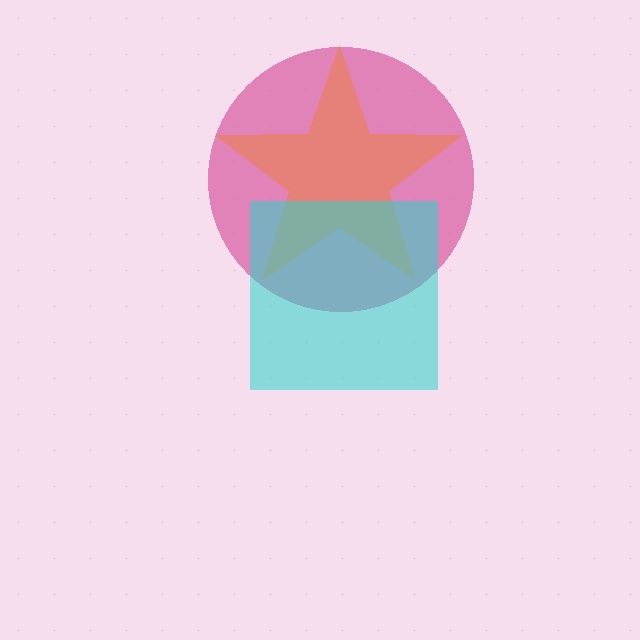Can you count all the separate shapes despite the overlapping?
Yes, there are 3 separate shapes.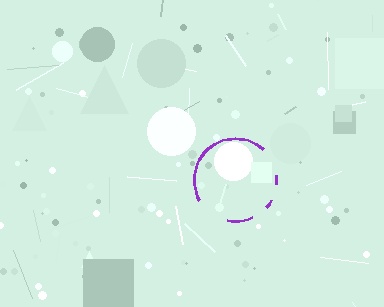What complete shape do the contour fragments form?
The contour fragments form a circle.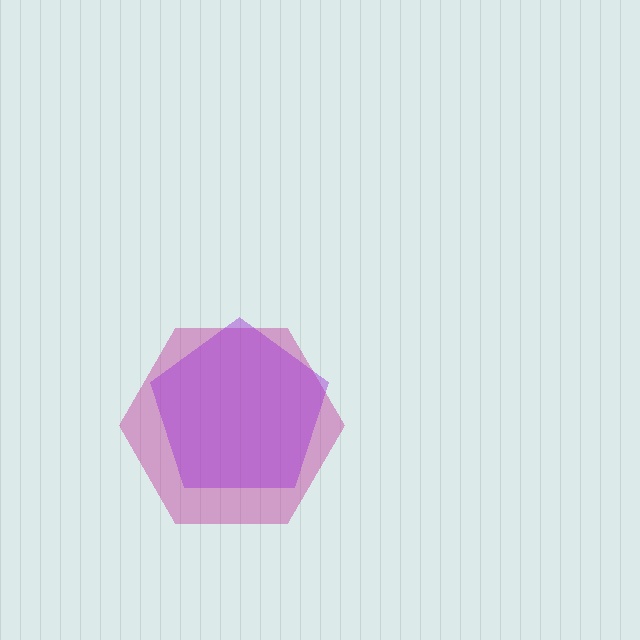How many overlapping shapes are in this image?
There are 2 overlapping shapes in the image.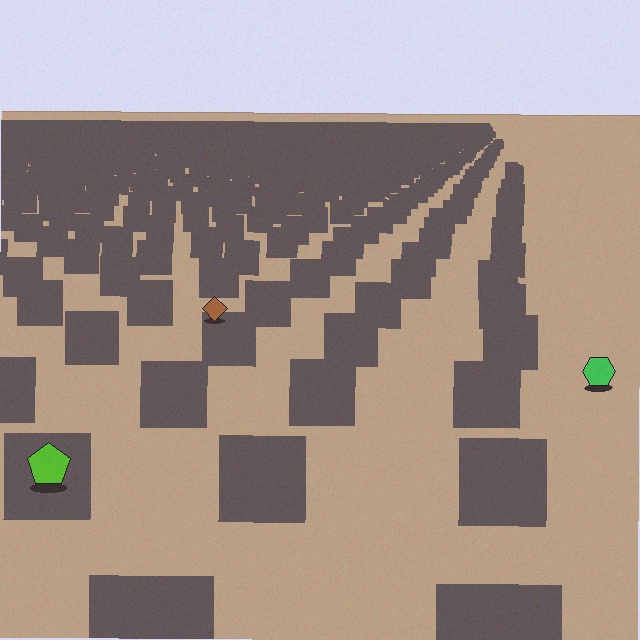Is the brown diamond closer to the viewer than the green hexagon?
No. The green hexagon is closer — you can tell from the texture gradient: the ground texture is coarser near it.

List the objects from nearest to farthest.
From nearest to farthest: the lime pentagon, the green hexagon, the brown diamond.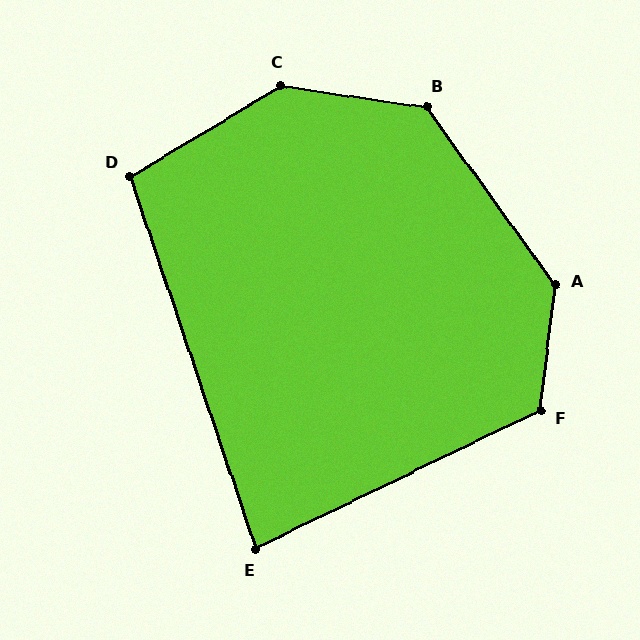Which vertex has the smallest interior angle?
E, at approximately 83 degrees.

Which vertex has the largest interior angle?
C, at approximately 140 degrees.